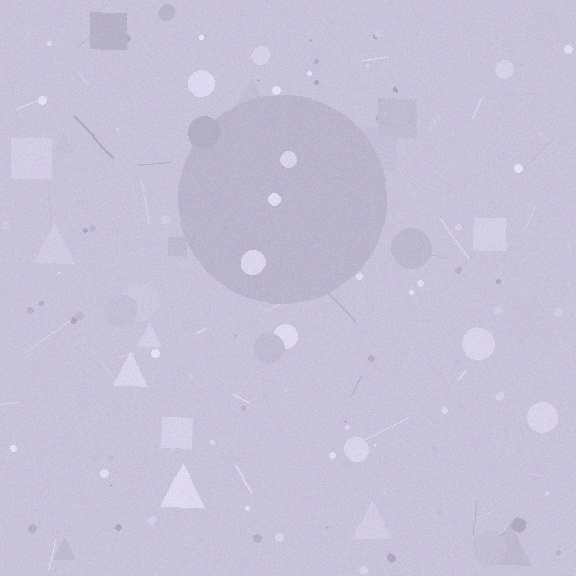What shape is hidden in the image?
A circle is hidden in the image.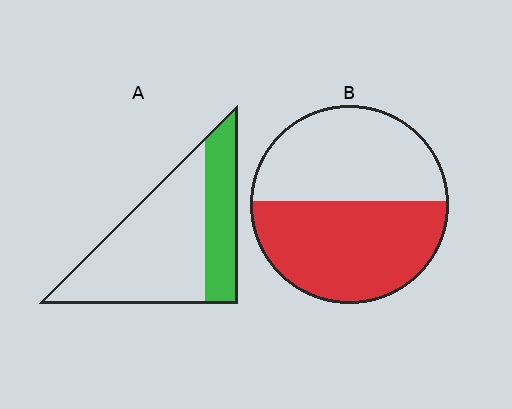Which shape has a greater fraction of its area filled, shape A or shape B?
Shape B.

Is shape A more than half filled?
No.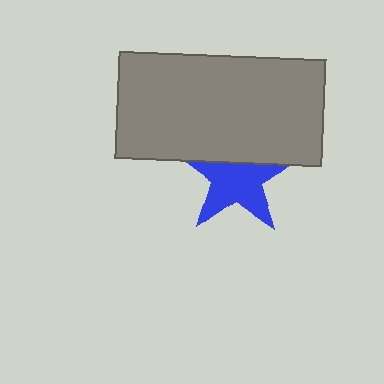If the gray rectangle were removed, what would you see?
You would see the complete blue star.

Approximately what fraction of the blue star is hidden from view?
Roughly 33% of the blue star is hidden behind the gray rectangle.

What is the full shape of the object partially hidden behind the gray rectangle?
The partially hidden object is a blue star.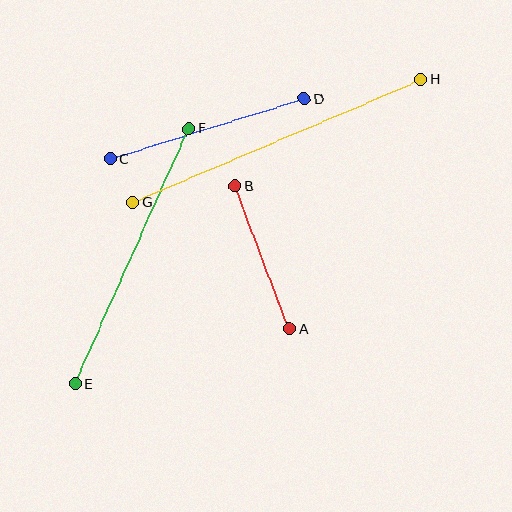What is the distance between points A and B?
The distance is approximately 153 pixels.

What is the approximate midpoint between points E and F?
The midpoint is at approximately (132, 256) pixels.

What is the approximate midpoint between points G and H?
The midpoint is at approximately (277, 141) pixels.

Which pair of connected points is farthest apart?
Points G and H are farthest apart.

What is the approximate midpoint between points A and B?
The midpoint is at approximately (262, 258) pixels.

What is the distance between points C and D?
The distance is approximately 203 pixels.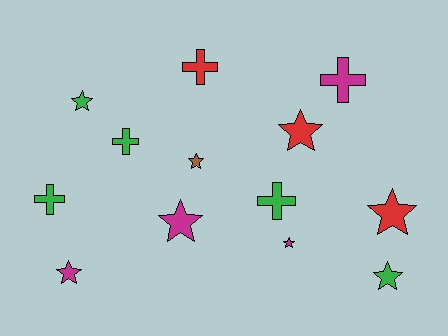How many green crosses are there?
There are 3 green crosses.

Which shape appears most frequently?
Star, with 8 objects.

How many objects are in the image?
There are 13 objects.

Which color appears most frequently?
Green, with 5 objects.